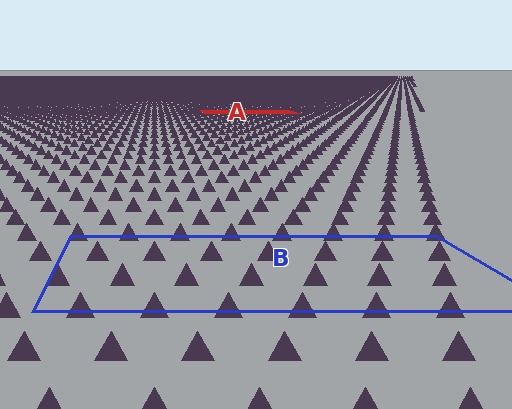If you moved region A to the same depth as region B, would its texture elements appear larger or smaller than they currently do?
They would appear larger. At a closer depth, the same texture elements are projected at a bigger on-screen size.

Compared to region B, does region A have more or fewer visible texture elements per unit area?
Region A has more texture elements per unit area — they are packed more densely because it is farther away.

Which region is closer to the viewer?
Region B is closer. The texture elements there are larger and more spread out.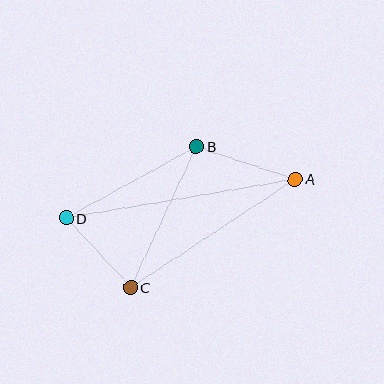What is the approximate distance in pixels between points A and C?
The distance between A and C is approximately 197 pixels.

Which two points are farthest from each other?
Points A and D are farthest from each other.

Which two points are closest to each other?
Points C and D are closest to each other.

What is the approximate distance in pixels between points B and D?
The distance between B and D is approximately 149 pixels.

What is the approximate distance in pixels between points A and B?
The distance between A and B is approximately 104 pixels.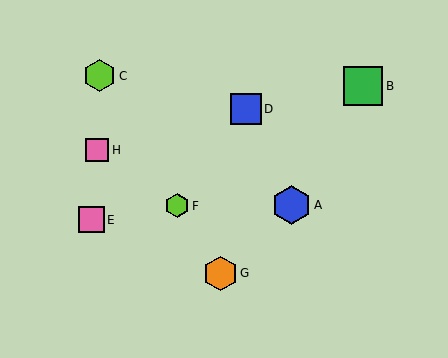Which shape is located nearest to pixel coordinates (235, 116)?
The blue square (labeled D) at (246, 109) is nearest to that location.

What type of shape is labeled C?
Shape C is a lime hexagon.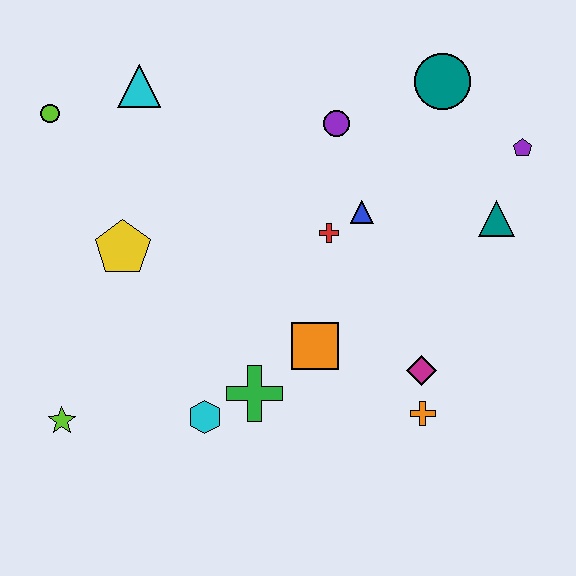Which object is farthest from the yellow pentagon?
The purple pentagon is farthest from the yellow pentagon.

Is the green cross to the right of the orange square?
No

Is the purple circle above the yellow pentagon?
Yes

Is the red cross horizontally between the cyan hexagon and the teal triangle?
Yes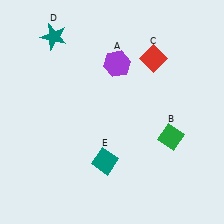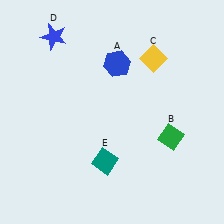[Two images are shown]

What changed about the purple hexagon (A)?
In Image 1, A is purple. In Image 2, it changed to blue.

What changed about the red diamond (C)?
In Image 1, C is red. In Image 2, it changed to yellow.